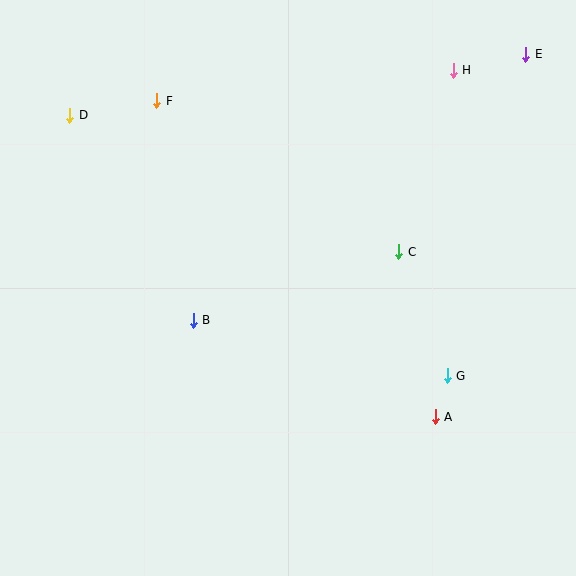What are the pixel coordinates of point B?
Point B is at (193, 320).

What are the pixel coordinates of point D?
Point D is at (70, 115).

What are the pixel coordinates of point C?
Point C is at (399, 252).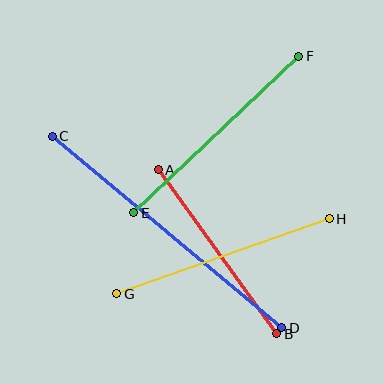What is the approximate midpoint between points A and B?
The midpoint is at approximately (217, 252) pixels.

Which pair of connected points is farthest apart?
Points C and D are farthest apart.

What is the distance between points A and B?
The distance is approximately 202 pixels.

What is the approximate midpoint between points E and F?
The midpoint is at approximately (216, 134) pixels.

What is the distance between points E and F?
The distance is approximately 227 pixels.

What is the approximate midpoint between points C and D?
The midpoint is at approximately (167, 232) pixels.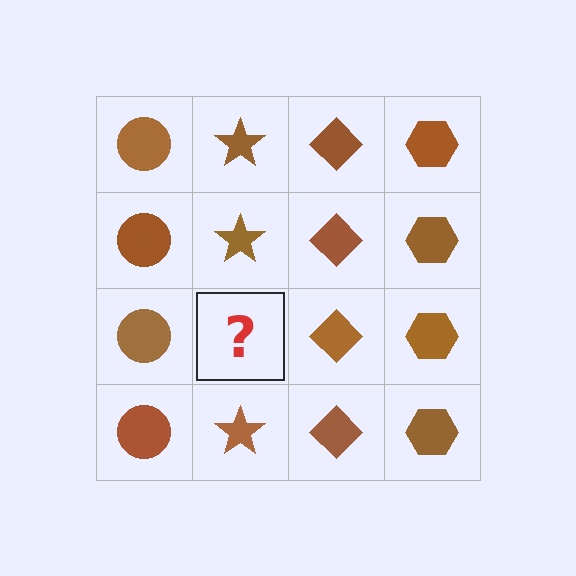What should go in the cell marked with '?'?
The missing cell should contain a brown star.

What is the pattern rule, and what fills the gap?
The rule is that each column has a consistent shape. The gap should be filled with a brown star.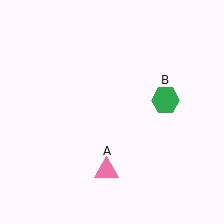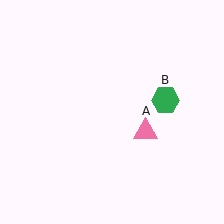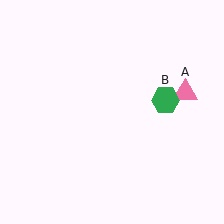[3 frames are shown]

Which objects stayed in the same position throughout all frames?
Green hexagon (object B) remained stationary.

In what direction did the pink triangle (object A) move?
The pink triangle (object A) moved up and to the right.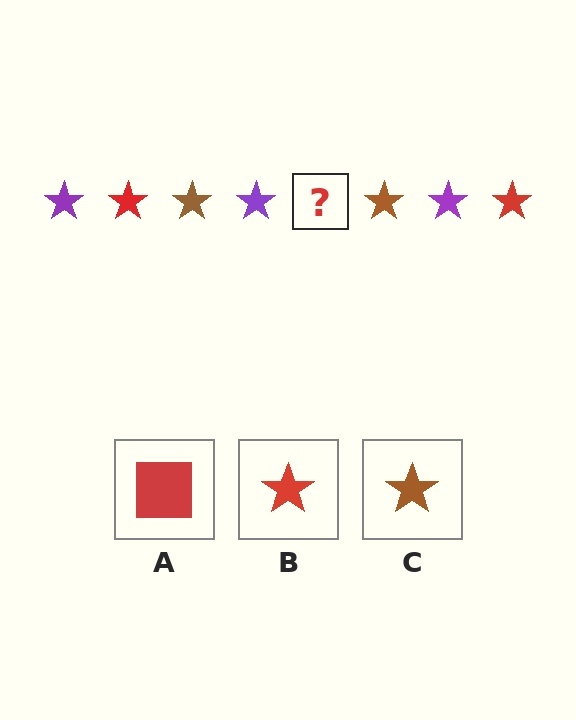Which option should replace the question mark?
Option B.